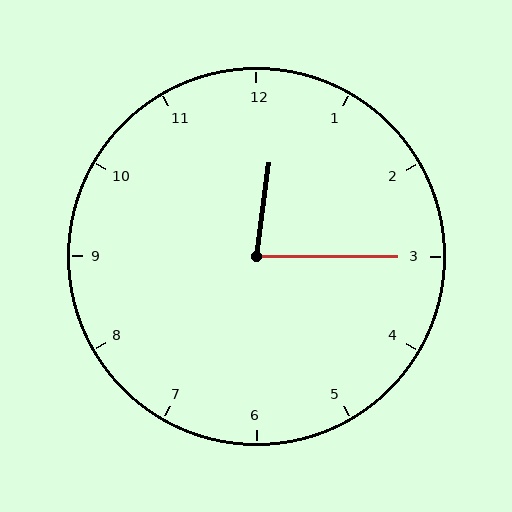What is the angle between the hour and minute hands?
Approximately 82 degrees.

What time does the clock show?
12:15.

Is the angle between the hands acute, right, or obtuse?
It is acute.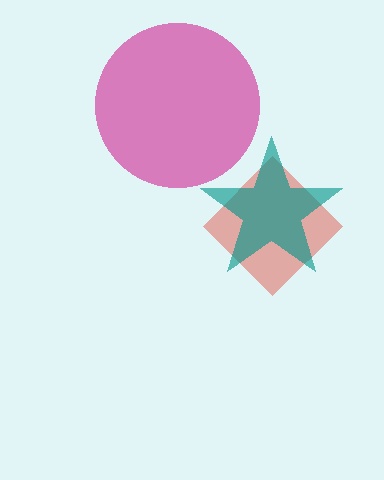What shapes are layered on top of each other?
The layered shapes are: a magenta circle, a red diamond, a teal star.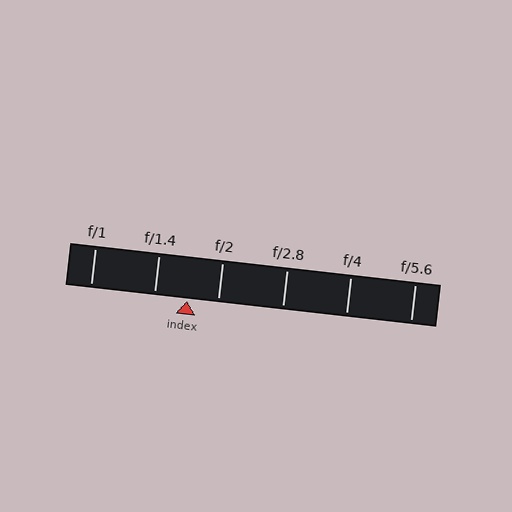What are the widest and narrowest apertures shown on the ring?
The widest aperture shown is f/1 and the narrowest is f/5.6.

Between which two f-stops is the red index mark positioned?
The index mark is between f/1.4 and f/2.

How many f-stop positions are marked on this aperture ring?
There are 6 f-stop positions marked.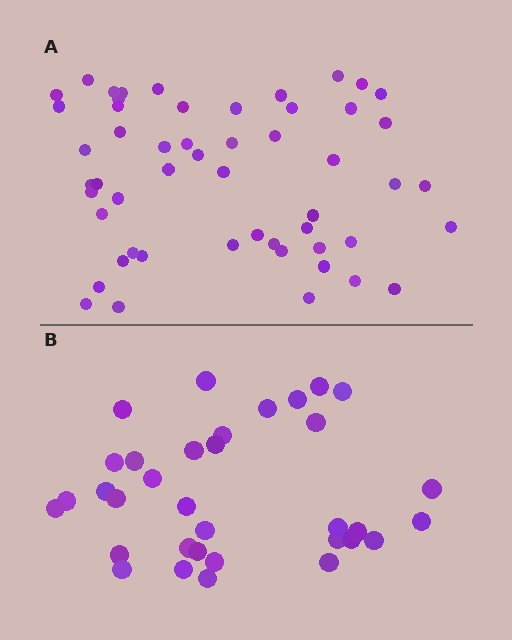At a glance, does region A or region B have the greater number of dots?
Region A (the top region) has more dots.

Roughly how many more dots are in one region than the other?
Region A has approximately 20 more dots than region B.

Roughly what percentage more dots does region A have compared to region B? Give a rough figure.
About 55% more.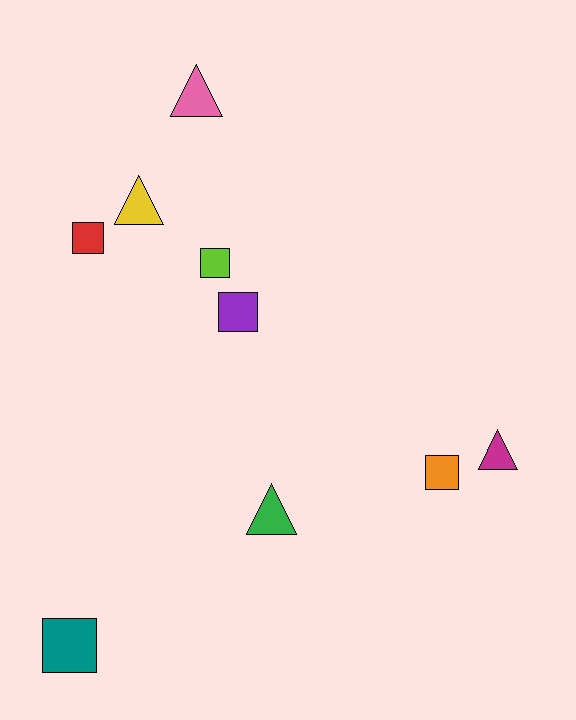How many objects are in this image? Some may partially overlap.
There are 9 objects.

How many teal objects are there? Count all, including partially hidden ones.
There is 1 teal object.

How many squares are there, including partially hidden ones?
There are 5 squares.